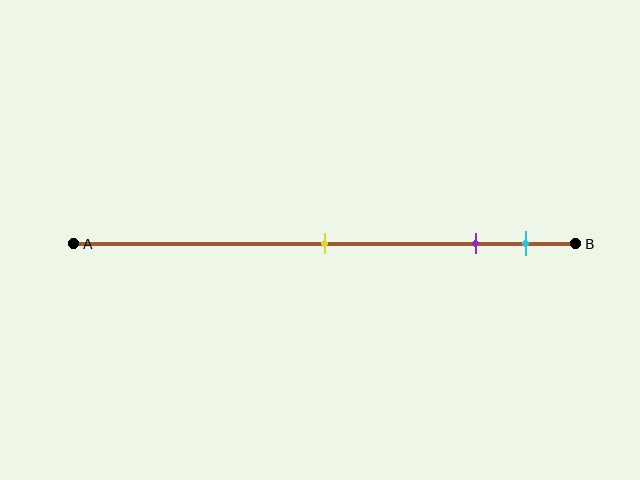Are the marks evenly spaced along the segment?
No, the marks are not evenly spaced.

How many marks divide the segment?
There are 3 marks dividing the segment.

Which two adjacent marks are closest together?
The purple and cyan marks are the closest adjacent pair.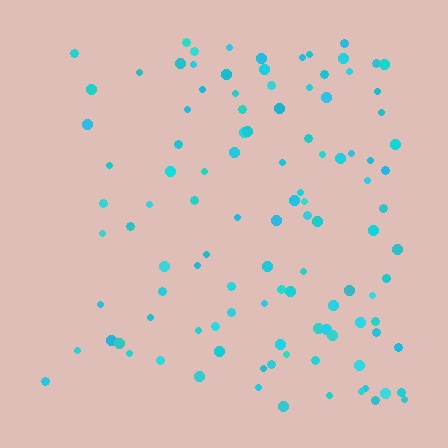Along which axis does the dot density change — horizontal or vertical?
Horizontal.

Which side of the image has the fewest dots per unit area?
The left.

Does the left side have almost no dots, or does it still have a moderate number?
Still a moderate number, just noticeably fewer than the right.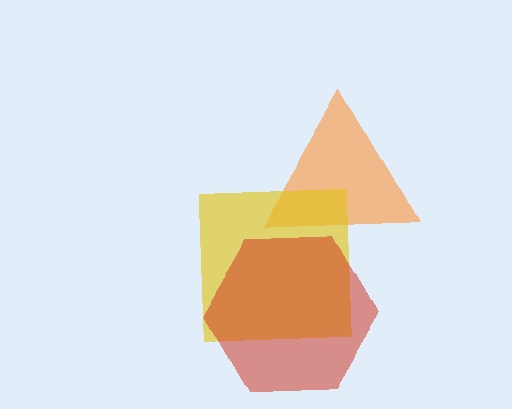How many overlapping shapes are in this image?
There are 3 overlapping shapes in the image.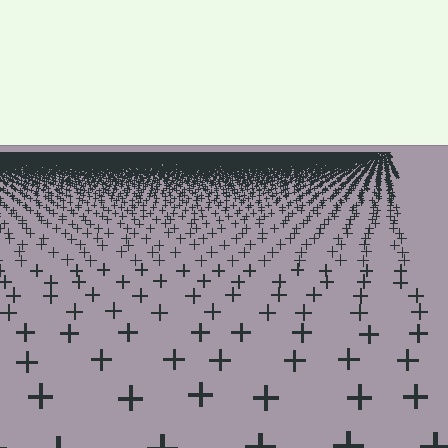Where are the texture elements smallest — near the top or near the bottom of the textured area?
Near the top.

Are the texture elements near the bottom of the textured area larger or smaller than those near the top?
Larger. Near the bottom, elements are closer to the viewer and appear at a bigger on-screen size.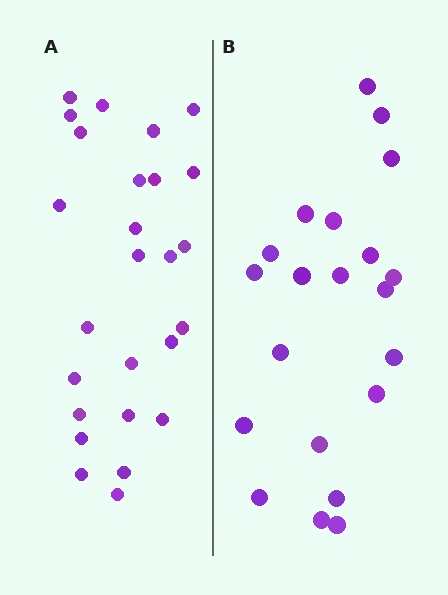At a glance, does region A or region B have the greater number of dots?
Region A (the left region) has more dots.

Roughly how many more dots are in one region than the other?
Region A has about 5 more dots than region B.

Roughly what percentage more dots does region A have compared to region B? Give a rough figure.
About 25% more.